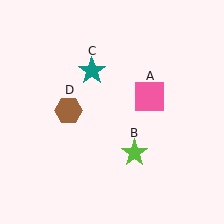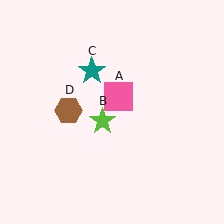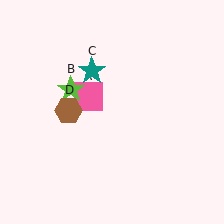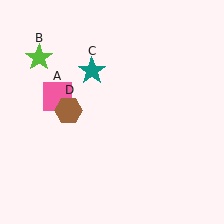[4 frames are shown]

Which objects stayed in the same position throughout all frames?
Teal star (object C) and brown hexagon (object D) remained stationary.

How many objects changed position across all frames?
2 objects changed position: pink square (object A), lime star (object B).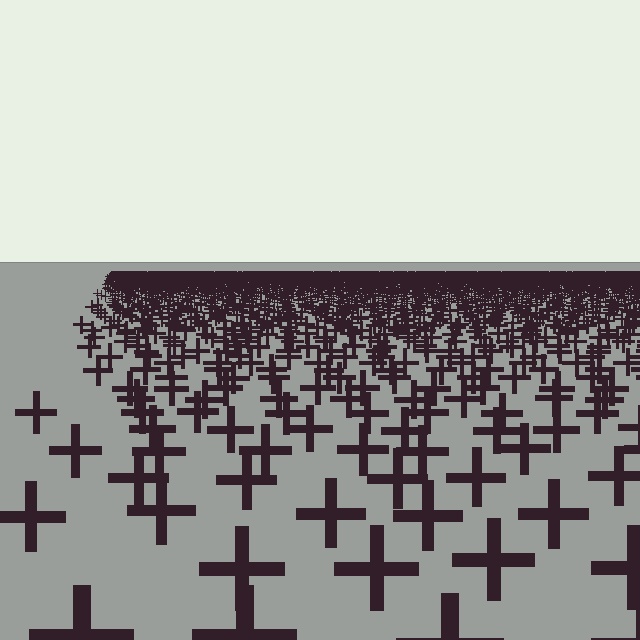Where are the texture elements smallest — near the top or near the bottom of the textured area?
Near the top.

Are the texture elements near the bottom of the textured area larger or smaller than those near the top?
Larger. Near the bottom, elements are closer to the viewer and appear at a bigger on-screen size.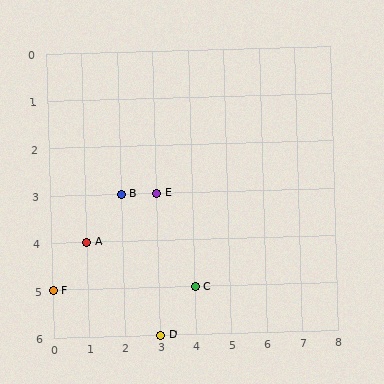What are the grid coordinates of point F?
Point F is at grid coordinates (0, 5).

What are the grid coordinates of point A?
Point A is at grid coordinates (1, 4).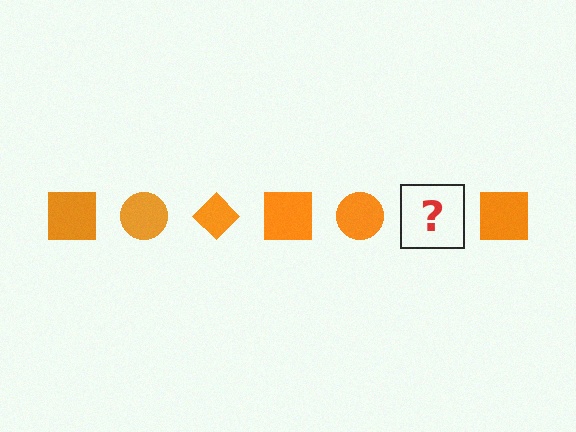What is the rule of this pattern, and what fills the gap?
The rule is that the pattern cycles through square, circle, diamond shapes in orange. The gap should be filled with an orange diamond.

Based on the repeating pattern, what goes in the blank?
The blank should be an orange diamond.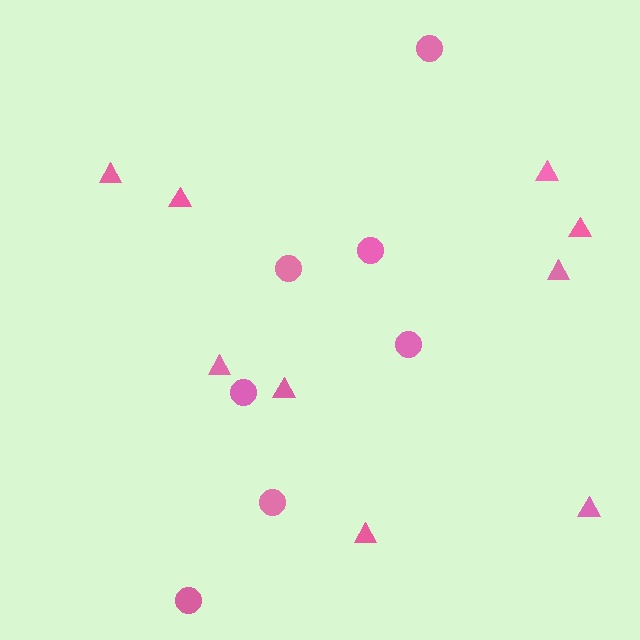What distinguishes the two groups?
There are 2 groups: one group of circles (7) and one group of triangles (9).